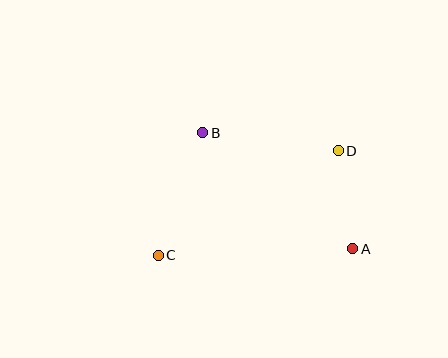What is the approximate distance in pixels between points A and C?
The distance between A and C is approximately 195 pixels.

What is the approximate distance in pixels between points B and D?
The distance between B and D is approximately 137 pixels.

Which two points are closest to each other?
Points A and D are closest to each other.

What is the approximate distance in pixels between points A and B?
The distance between A and B is approximately 189 pixels.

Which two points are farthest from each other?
Points C and D are farthest from each other.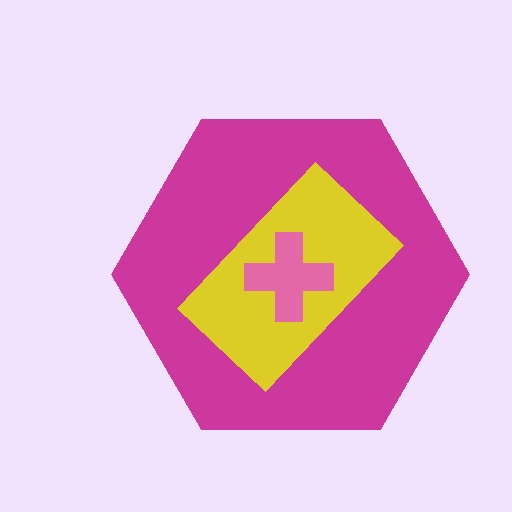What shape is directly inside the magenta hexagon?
The yellow rectangle.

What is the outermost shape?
The magenta hexagon.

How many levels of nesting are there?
3.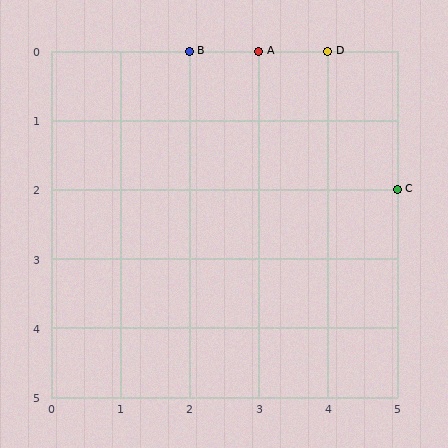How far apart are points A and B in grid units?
Points A and B are 1 column apart.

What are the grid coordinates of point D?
Point D is at grid coordinates (4, 0).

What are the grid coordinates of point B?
Point B is at grid coordinates (2, 0).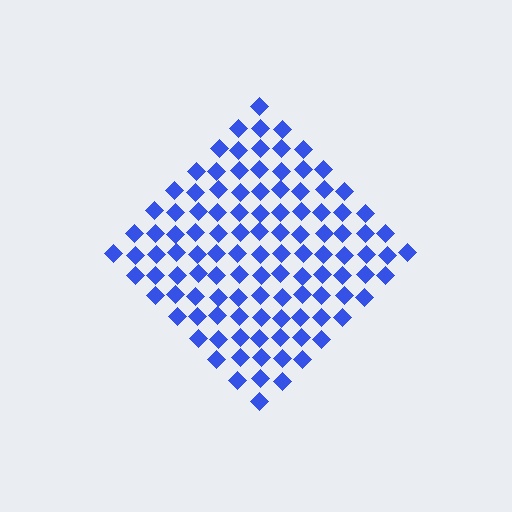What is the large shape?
The large shape is a diamond.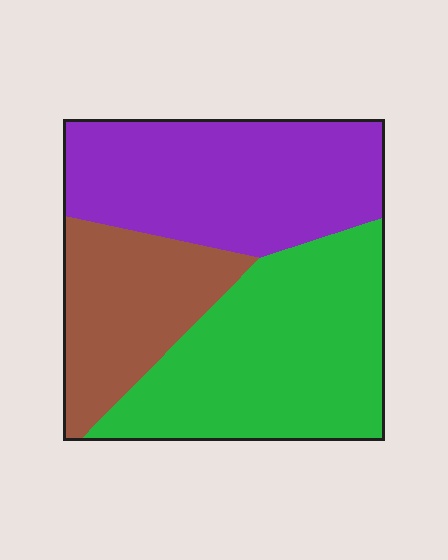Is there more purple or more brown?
Purple.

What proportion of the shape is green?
Green takes up about two fifths (2/5) of the shape.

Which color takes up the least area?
Brown, at roughly 25%.